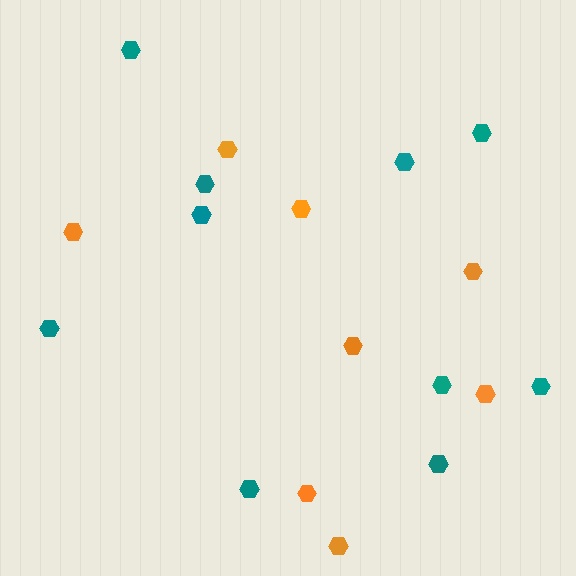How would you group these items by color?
There are 2 groups: one group of teal hexagons (10) and one group of orange hexagons (8).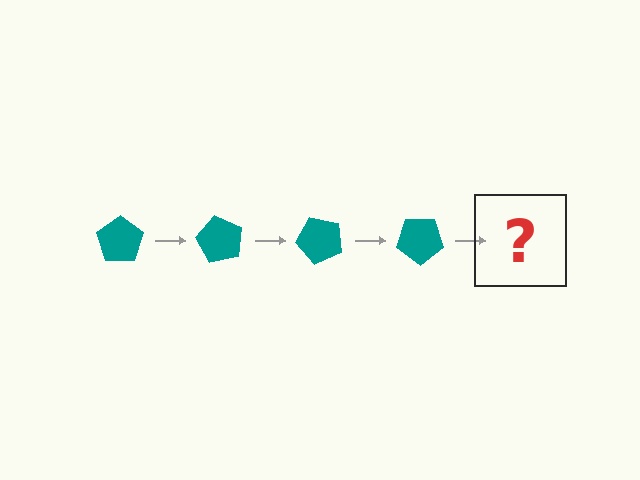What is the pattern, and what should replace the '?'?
The pattern is that the pentagon rotates 60 degrees each step. The '?' should be a teal pentagon rotated 240 degrees.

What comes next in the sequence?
The next element should be a teal pentagon rotated 240 degrees.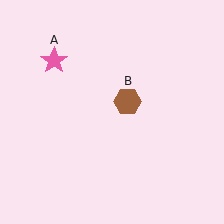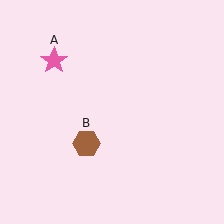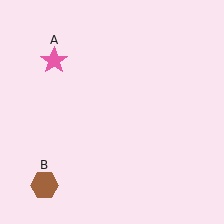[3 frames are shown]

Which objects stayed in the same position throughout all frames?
Pink star (object A) remained stationary.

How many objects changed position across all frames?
1 object changed position: brown hexagon (object B).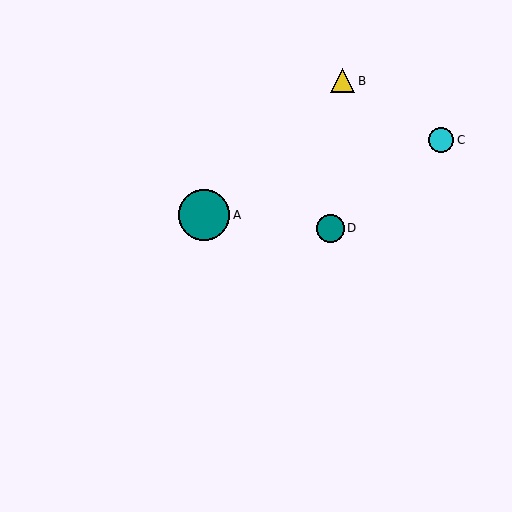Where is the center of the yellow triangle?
The center of the yellow triangle is at (343, 81).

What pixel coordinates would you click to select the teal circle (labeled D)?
Click at (330, 228) to select the teal circle D.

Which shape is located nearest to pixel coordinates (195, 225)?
The teal circle (labeled A) at (204, 215) is nearest to that location.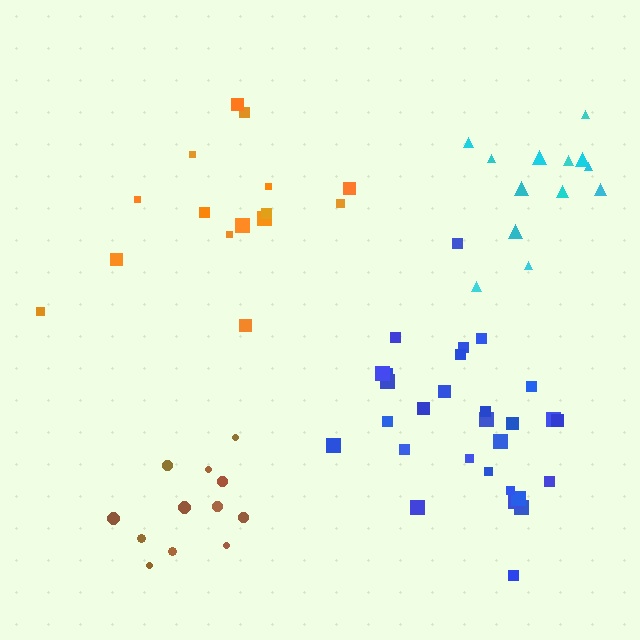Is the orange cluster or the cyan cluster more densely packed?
Cyan.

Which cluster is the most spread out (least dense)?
Orange.